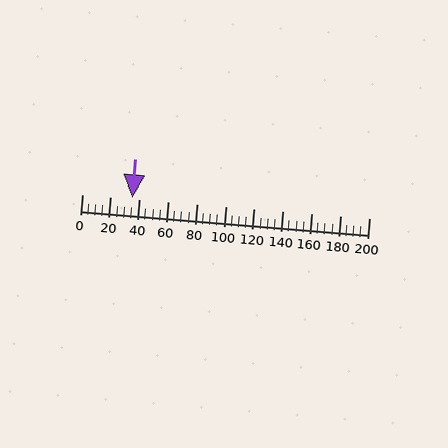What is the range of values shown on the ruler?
The ruler shows values from 0 to 200.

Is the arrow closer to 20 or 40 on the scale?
The arrow is closer to 40.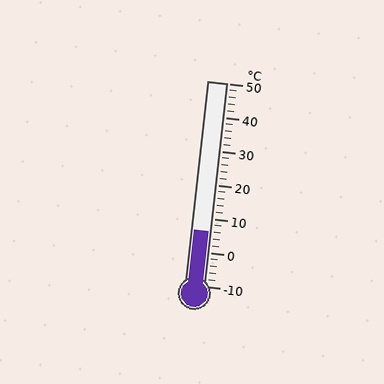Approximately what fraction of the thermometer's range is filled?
The thermometer is filled to approximately 25% of its range.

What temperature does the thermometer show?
The thermometer shows approximately 6°C.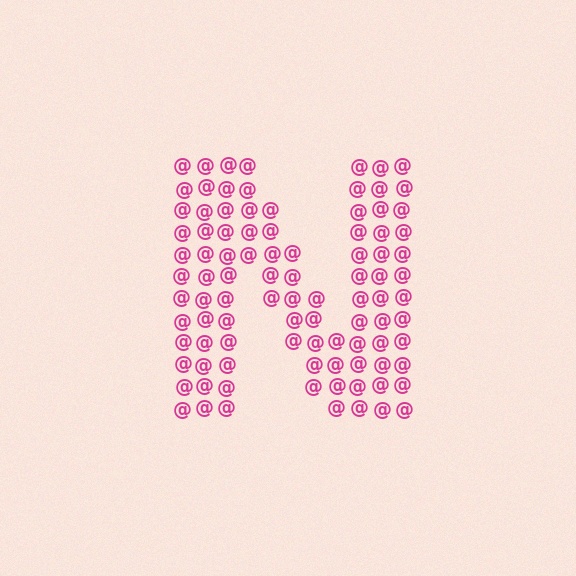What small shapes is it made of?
It is made of small at signs.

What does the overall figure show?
The overall figure shows the letter N.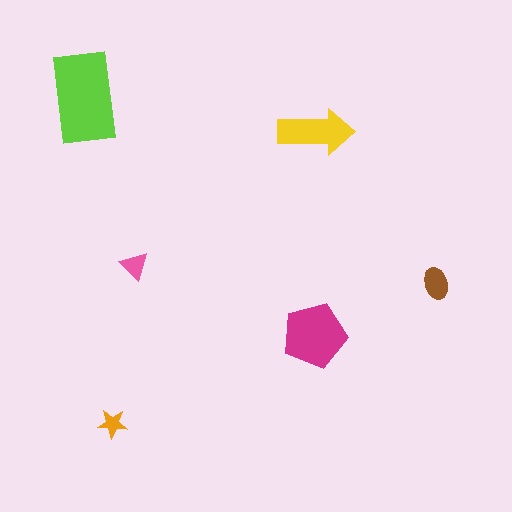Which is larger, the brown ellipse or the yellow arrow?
The yellow arrow.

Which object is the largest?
The lime rectangle.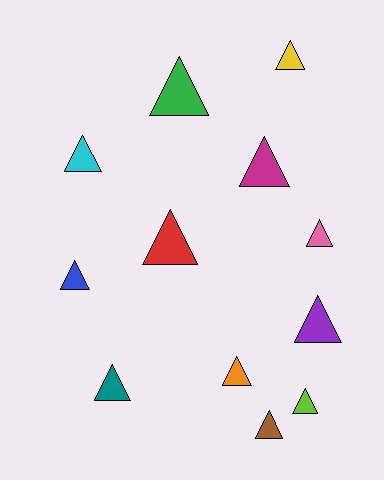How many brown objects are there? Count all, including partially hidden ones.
There is 1 brown object.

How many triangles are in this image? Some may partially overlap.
There are 12 triangles.